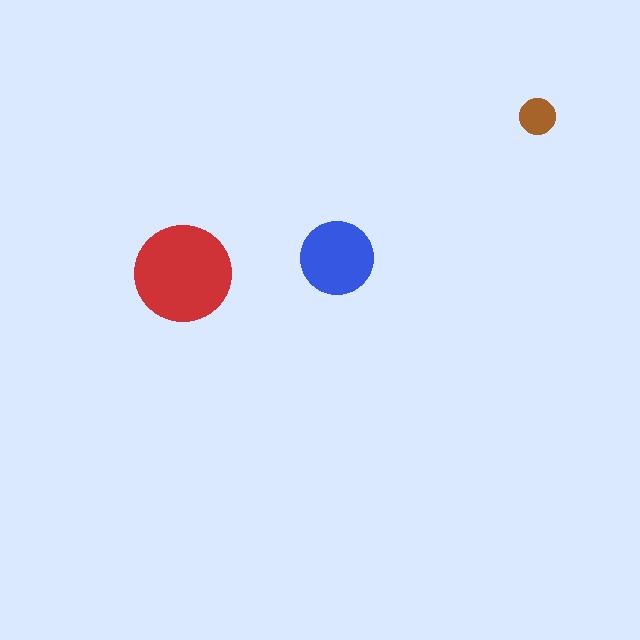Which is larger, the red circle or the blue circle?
The red one.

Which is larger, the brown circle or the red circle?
The red one.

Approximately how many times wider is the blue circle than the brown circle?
About 2 times wider.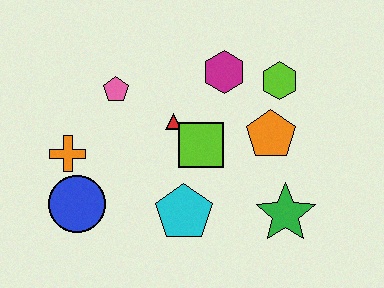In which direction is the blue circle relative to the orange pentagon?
The blue circle is to the left of the orange pentagon.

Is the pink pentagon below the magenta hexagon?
Yes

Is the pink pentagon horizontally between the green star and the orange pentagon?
No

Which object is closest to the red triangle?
The lime square is closest to the red triangle.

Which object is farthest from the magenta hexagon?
The blue circle is farthest from the magenta hexagon.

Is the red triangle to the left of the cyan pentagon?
Yes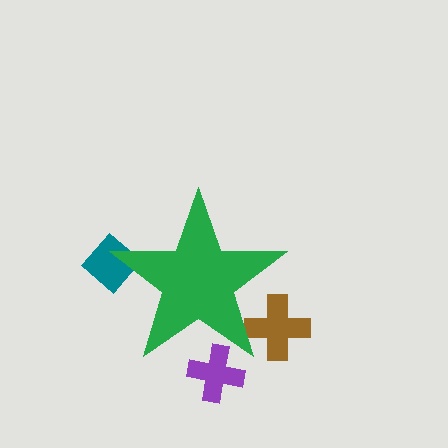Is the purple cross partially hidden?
Yes, the purple cross is partially hidden behind the green star.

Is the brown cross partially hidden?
Yes, the brown cross is partially hidden behind the green star.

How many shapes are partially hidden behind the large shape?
3 shapes are partially hidden.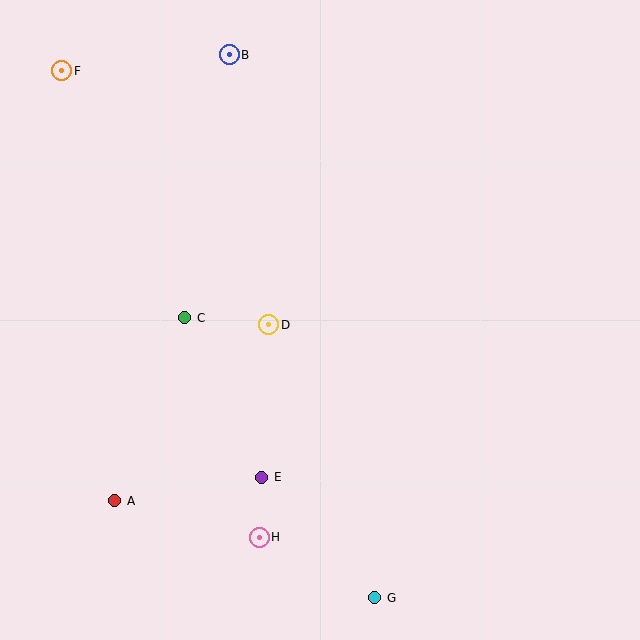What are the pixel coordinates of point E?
Point E is at (262, 477).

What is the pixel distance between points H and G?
The distance between H and G is 130 pixels.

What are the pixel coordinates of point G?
Point G is at (375, 598).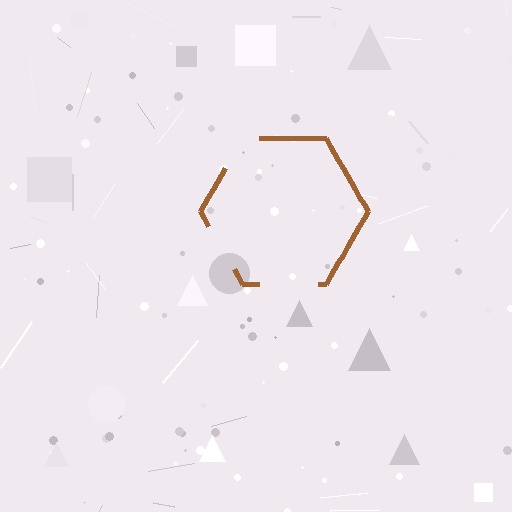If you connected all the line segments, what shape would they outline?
They would outline a hexagon.